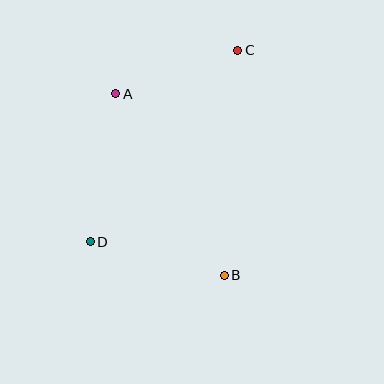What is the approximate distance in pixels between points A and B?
The distance between A and B is approximately 211 pixels.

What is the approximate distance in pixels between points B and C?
The distance between B and C is approximately 225 pixels.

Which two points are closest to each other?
Points A and C are closest to each other.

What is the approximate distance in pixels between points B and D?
The distance between B and D is approximately 138 pixels.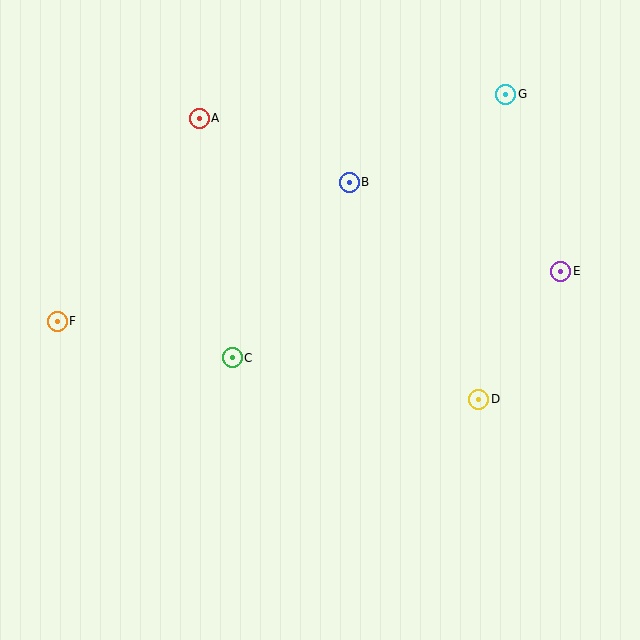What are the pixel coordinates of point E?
Point E is at (561, 271).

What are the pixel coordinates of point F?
Point F is at (57, 321).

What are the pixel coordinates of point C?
Point C is at (232, 358).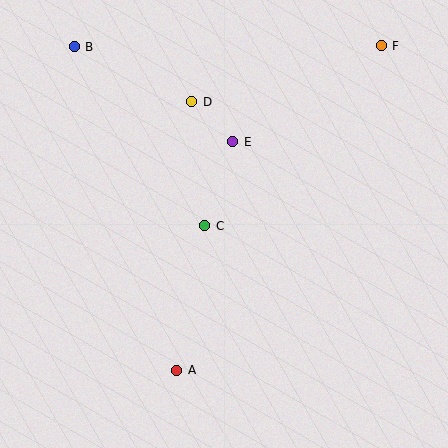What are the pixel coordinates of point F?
Point F is at (381, 46).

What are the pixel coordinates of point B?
Point B is at (74, 47).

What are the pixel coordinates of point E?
Point E is at (233, 142).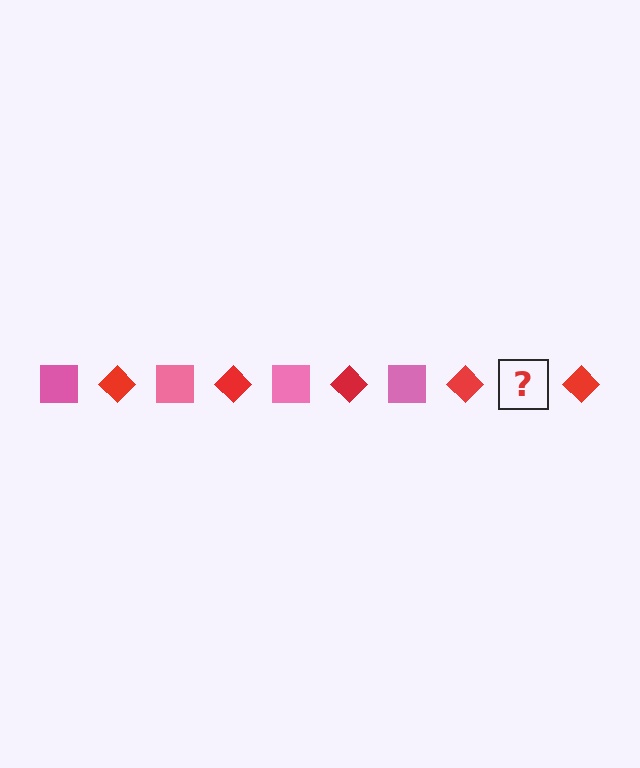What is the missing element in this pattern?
The missing element is a pink square.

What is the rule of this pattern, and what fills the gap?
The rule is that the pattern alternates between pink square and red diamond. The gap should be filled with a pink square.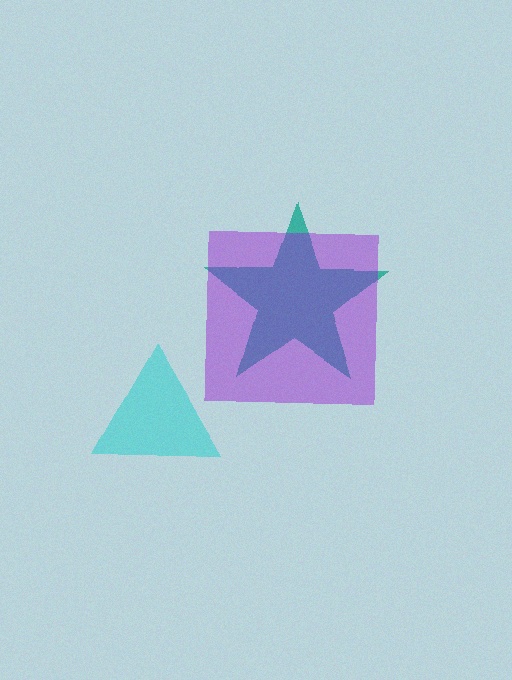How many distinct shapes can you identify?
There are 3 distinct shapes: a cyan triangle, a teal star, a purple square.